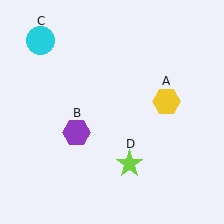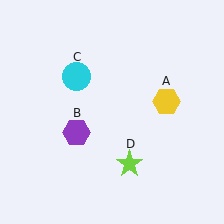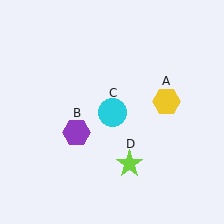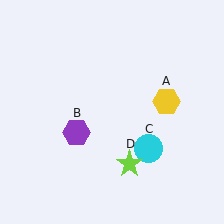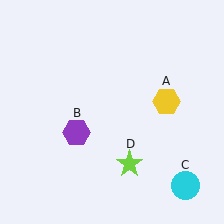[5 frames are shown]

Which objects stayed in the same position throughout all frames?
Yellow hexagon (object A) and purple hexagon (object B) and lime star (object D) remained stationary.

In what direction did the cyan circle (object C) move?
The cyan circle (object C) moved down and to the right.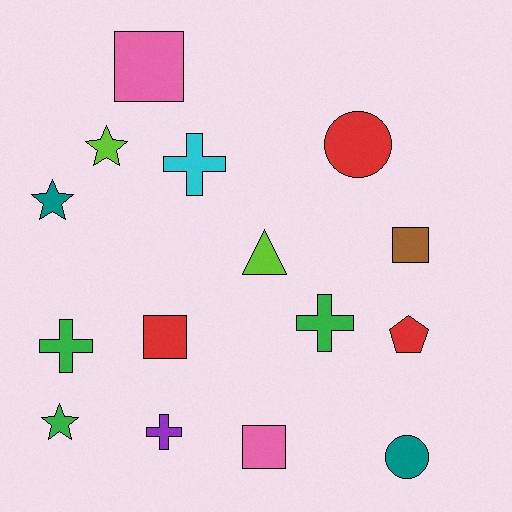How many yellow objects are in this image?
There are no yellow objects.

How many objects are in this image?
There are 15 objects.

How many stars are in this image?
There are 3 stars.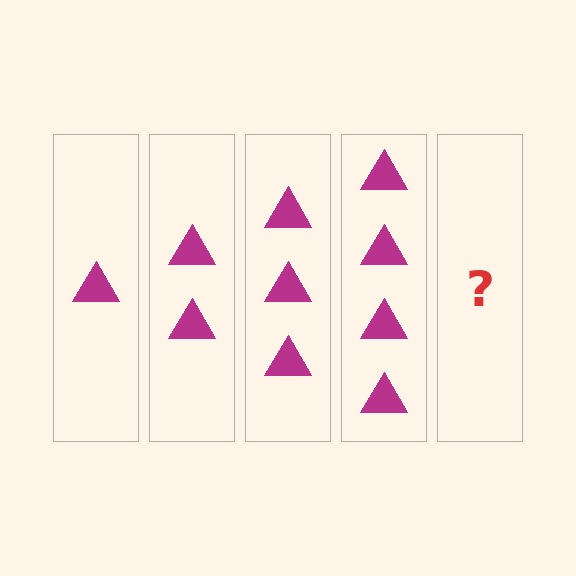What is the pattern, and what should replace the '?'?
The pattern is that each step adds one more triangle. The '?' should be 5 triangles.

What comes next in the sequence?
The next element should be 5 triangles.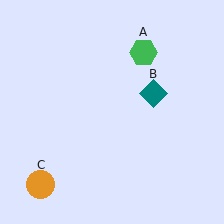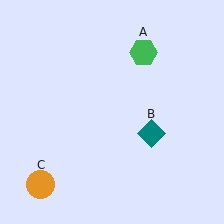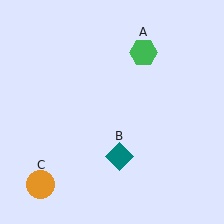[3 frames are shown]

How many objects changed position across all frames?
1 object changed position: teal diamond (object B).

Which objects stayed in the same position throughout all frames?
Green hexagon (object A) and orange circle (object C) remained stationary.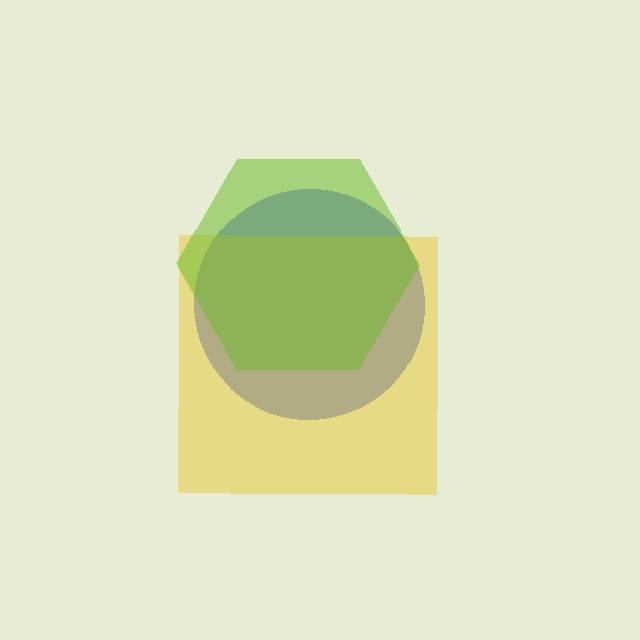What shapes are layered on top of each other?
The layered shapes are: a blue circle, a yellow square, a lime hexagon.